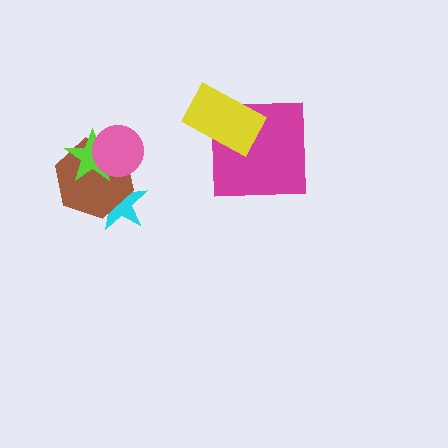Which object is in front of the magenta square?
The yellow rectangle is in front of the magenta square.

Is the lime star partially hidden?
Yes, it is partially covered by another shape.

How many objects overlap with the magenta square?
1 object overlaps with the magenta square.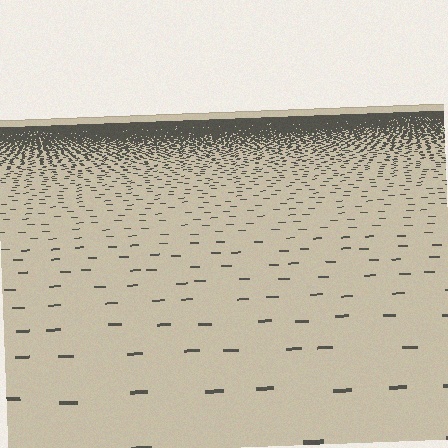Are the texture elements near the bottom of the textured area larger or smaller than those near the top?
Larger. Near the bottom, elements are closer to the viewer and appear at a bigger on-screen size.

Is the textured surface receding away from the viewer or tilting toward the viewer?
The surface is receding away from the viewer. Texture elements get smaller and denser toward the top.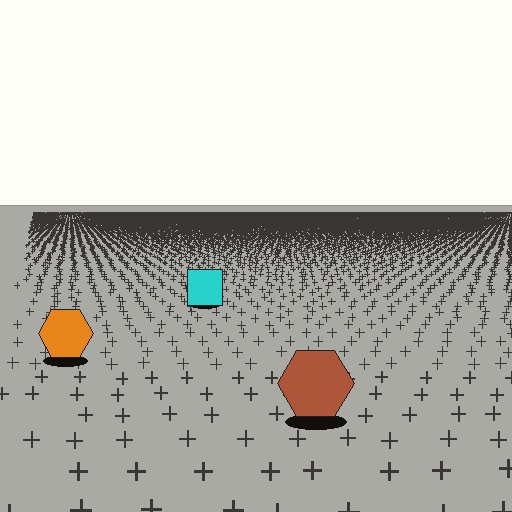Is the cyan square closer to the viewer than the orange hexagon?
No. The orange hexagon is closer — you can tell from the texture gradient: the ground texture is coarser near it.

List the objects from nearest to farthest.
From nearest to farthest: the brown hexagon, the orange hexagon, the cyan square.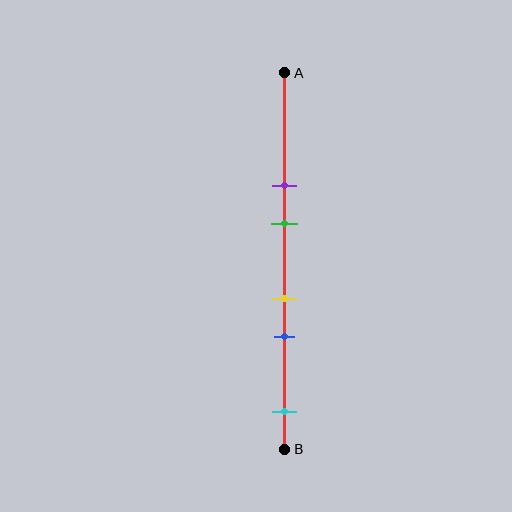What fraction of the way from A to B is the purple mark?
The purple mark is approximately 30% (0.3) of the way from A to B.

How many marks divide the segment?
There are 5 marks dividing the segment.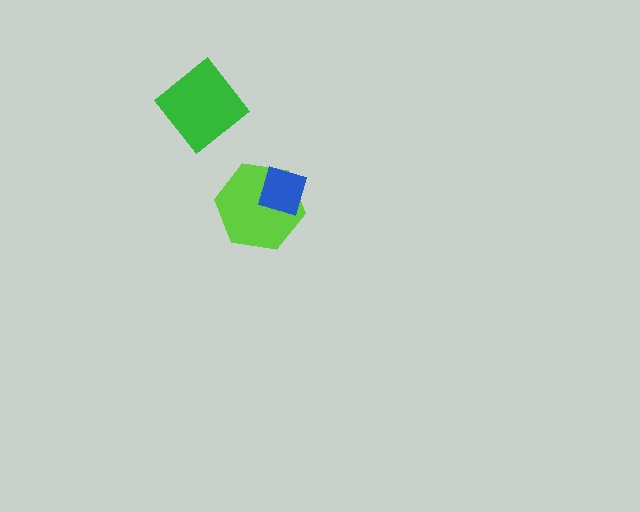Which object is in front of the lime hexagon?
The blue diamond is in front of the lime hexagon.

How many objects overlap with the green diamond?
0 objects overlap with the green diamond.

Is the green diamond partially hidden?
No, no other shape covers it.